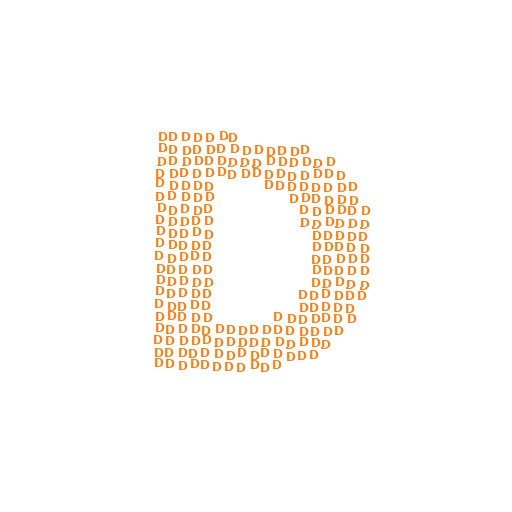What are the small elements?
The small elements are letter D's.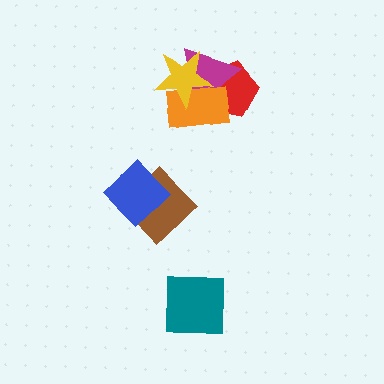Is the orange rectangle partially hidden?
Yes, it is partially covered by another shape.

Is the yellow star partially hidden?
No, no other shape covers it.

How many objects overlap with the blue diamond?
1 object overlaps with the blue diamond.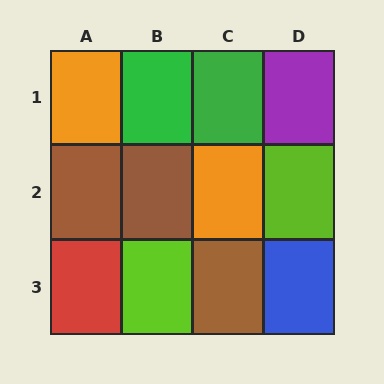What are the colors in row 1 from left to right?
Orange, green, green, purple.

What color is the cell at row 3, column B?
Lime.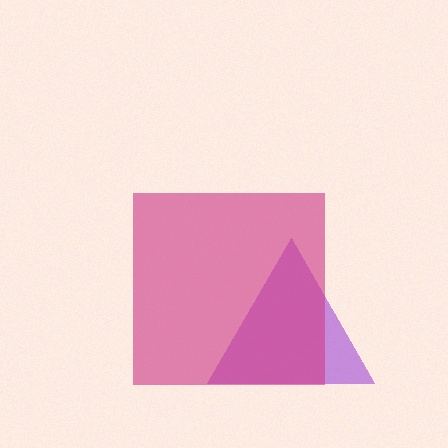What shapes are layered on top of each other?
The layered shapes are: a purple triangle, a magenta square.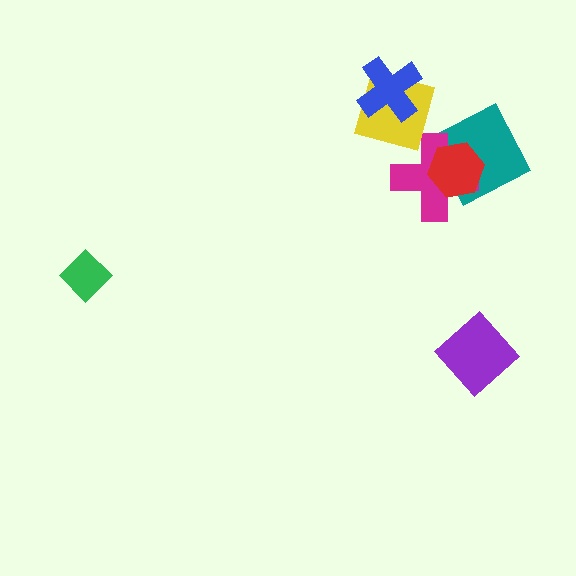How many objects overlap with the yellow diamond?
2 objects overlap with the yellow diamond.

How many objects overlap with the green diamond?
0 objects overlap with the green diamond.